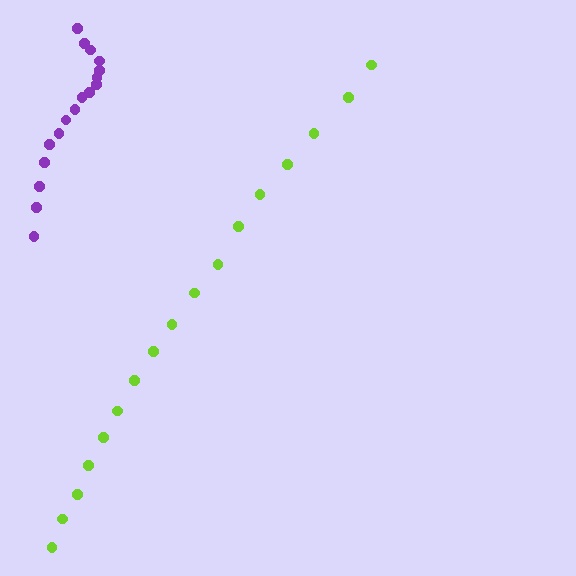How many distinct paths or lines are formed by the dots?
There are 2 distinct paths.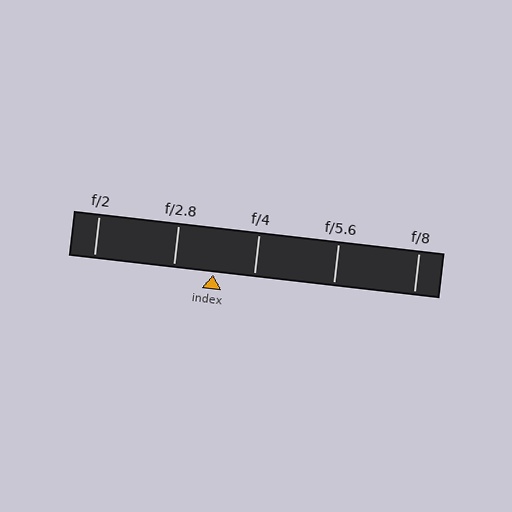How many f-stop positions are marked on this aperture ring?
There are 5 f-stop positions marked.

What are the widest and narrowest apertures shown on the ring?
The widest aperture shown is f/2 and the narrowest is f/8.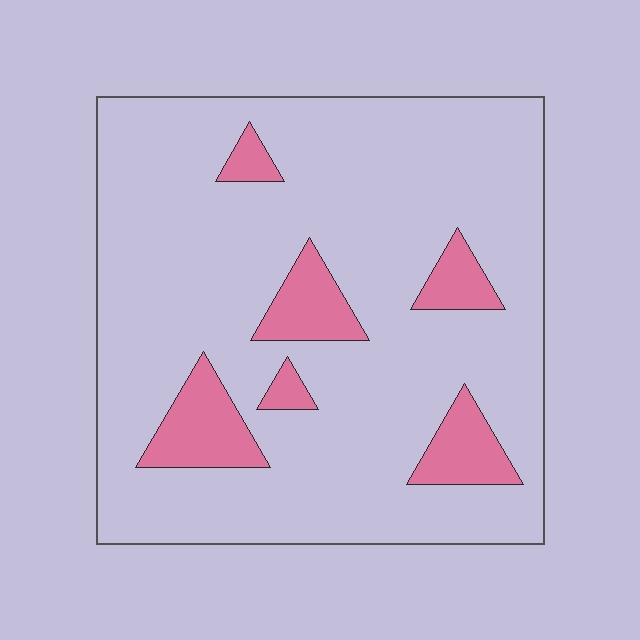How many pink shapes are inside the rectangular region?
6.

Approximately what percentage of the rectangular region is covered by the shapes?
Approximately 15%.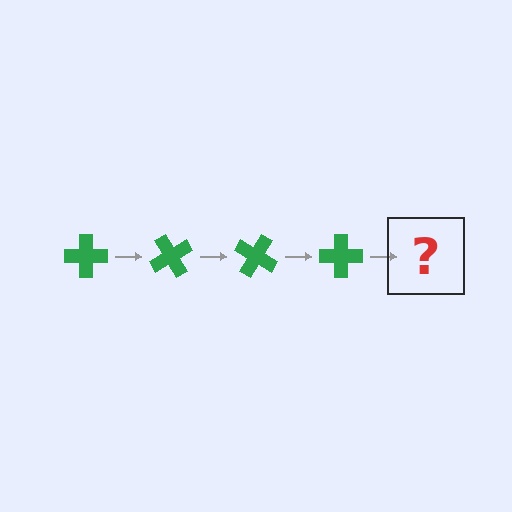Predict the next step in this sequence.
The next step is a green cross rotated 240 degrees.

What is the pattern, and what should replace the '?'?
The pattern is that the cross rotates 60 degrees each step. The '?' should be a green cross rotated 240 degrees.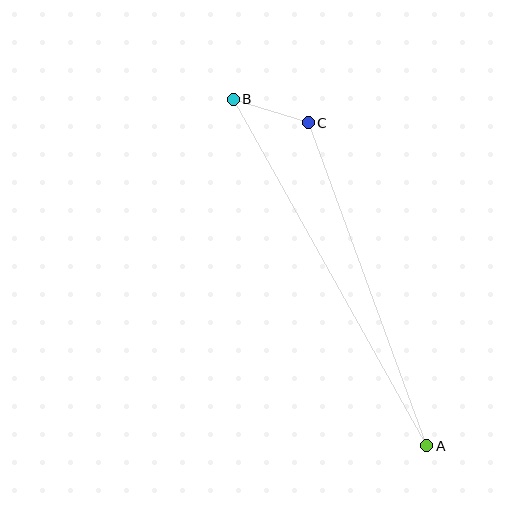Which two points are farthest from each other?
Points A and B are farthest from each other.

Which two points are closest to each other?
Points B and C are closest to each other.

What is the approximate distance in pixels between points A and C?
The distance between A and C is approximately 344 pixels.